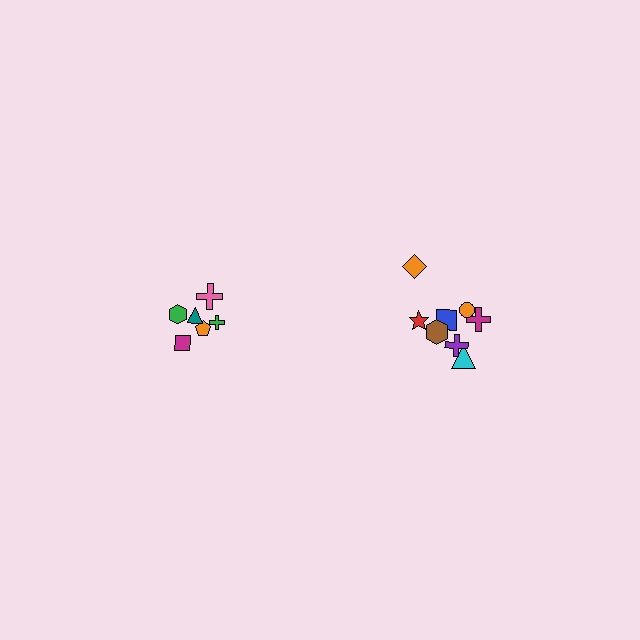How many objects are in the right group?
There are 8 objects.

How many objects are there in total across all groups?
There are 14 objects.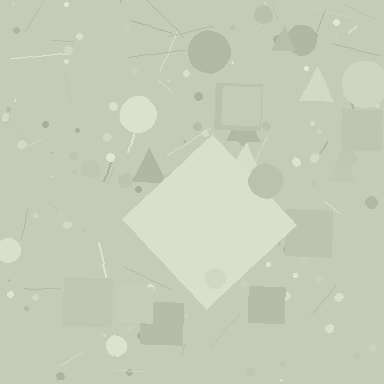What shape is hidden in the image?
A diamond is hidden in the image.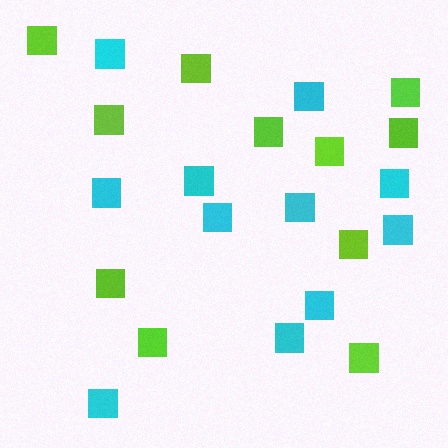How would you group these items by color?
There are 2 groups: one group of cyan squares (11) and one group of lime squares (11).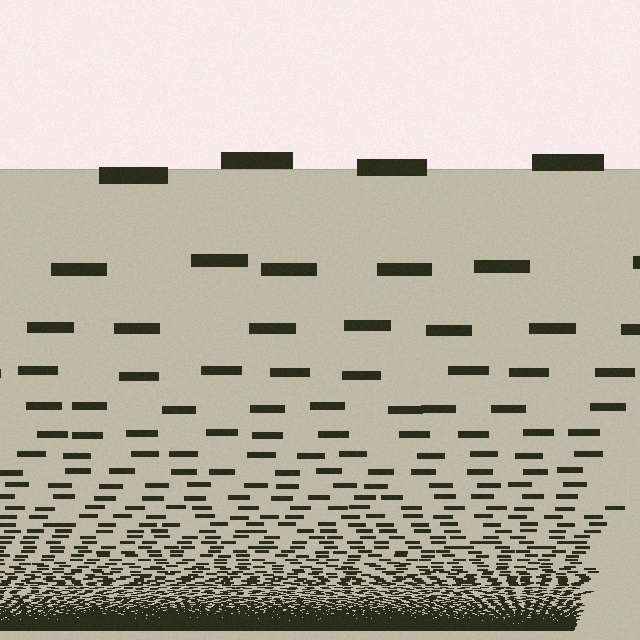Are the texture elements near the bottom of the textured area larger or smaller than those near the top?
Smaller. The gradient is inverted — elements near the bottom are smaller and denser.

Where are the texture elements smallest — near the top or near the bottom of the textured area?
Near the bottom.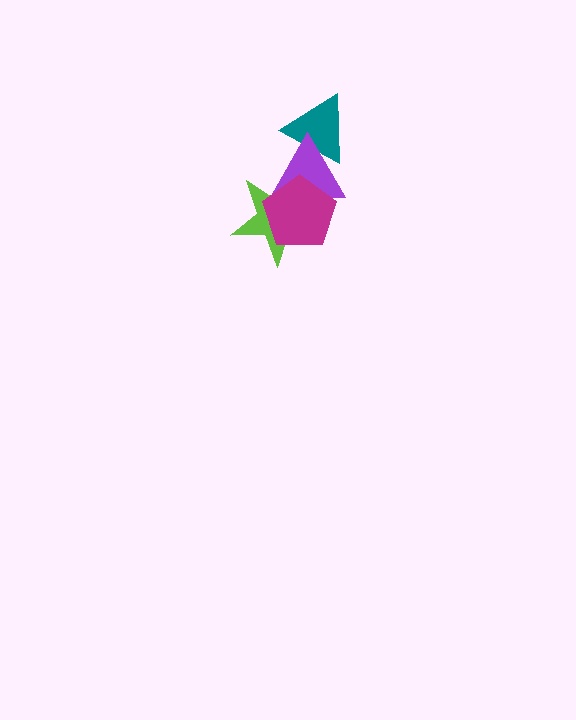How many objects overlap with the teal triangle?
1 object overlaps with the teal triangle.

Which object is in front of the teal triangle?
The purple triangle is in front of the teal triangle.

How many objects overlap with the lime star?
2 objects overlap with the lime star.